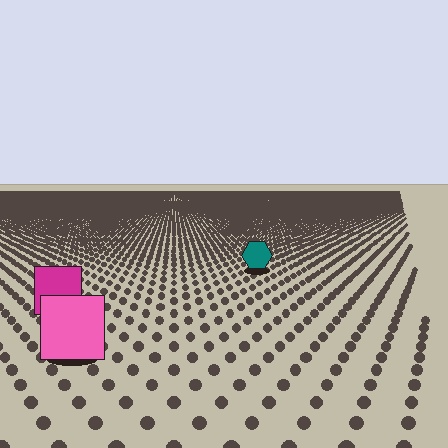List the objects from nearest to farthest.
From nearest to farthest: the pink square, the magenta square, the teal hexagon.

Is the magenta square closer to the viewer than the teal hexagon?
Yes. The magenta square is closer — you can tell from the texture gradient: the ground texture is coarser near it.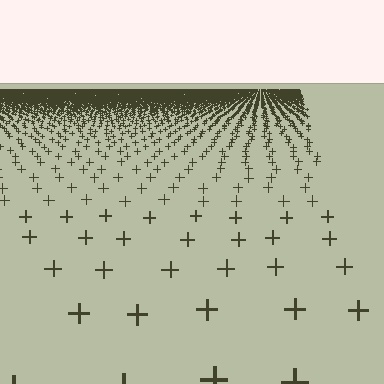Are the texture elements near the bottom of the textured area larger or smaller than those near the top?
Larger. Near the bottom, elements are closer to the viewer and appear at a bigger on-screen size.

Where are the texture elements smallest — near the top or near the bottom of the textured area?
Near the top.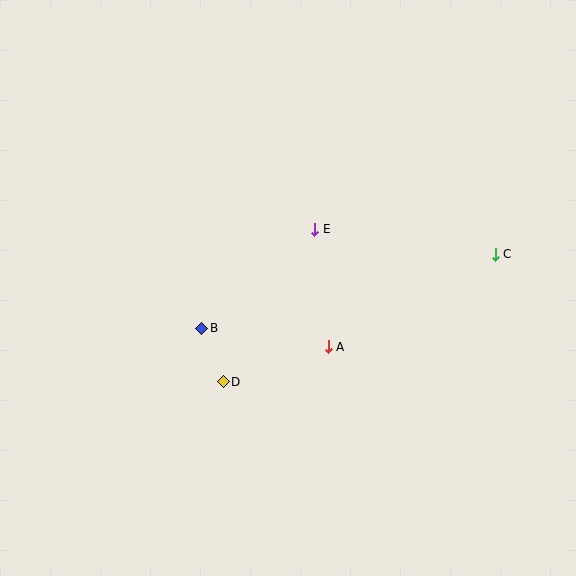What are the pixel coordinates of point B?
Point B is at (202, 328).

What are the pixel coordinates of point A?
Point A is at (328, 347).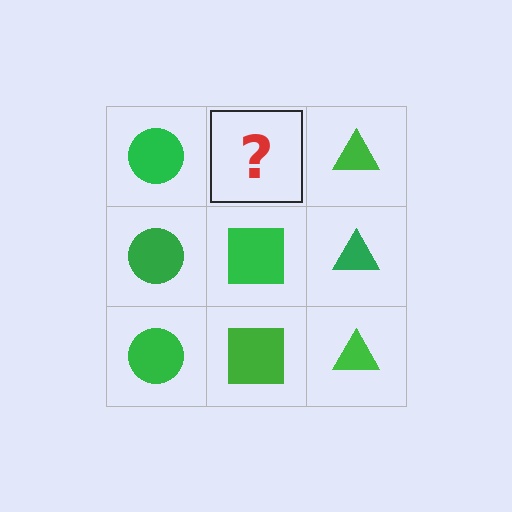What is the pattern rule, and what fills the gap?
The rule is that each column has a consistent shape. The gap should be filled with a green square.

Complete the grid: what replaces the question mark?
The question mark should be replaced with a green square.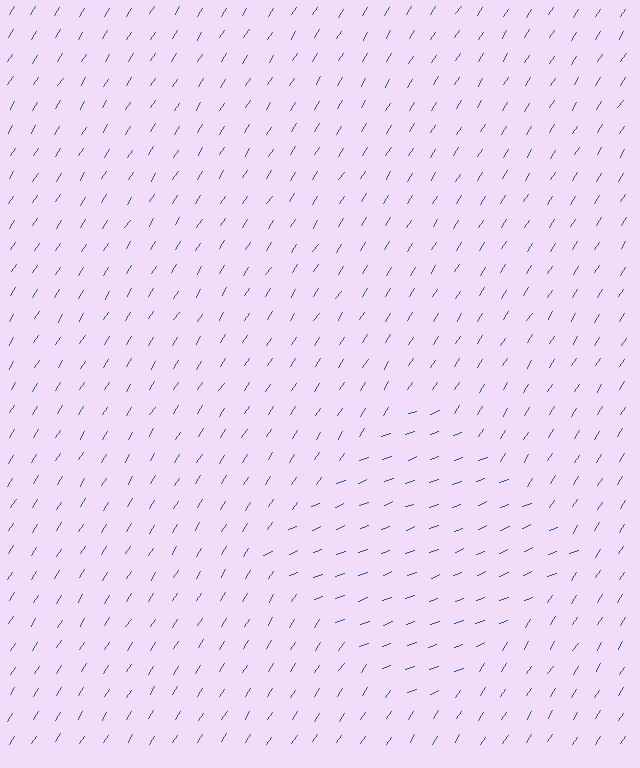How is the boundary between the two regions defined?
The boundary is defined purely by a change in line orientation (approximately 36 degrees difference). All lines are the same color and thickness.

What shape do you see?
I see a diamond.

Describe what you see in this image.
The image is filled with small blue line segments. A diamond region in the image has lines oriented differently from the surrounding lines, creating a visible texture boundary.